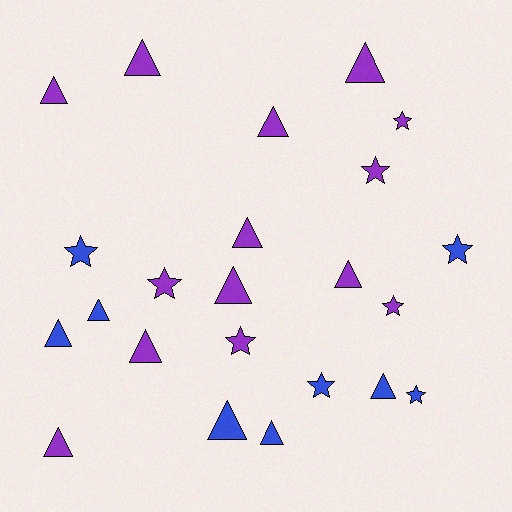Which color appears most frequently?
Purple, with 14 objects.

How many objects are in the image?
There are 23 objects.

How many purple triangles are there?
There are 9 purple triangles.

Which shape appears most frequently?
Triangle, with 14 objects.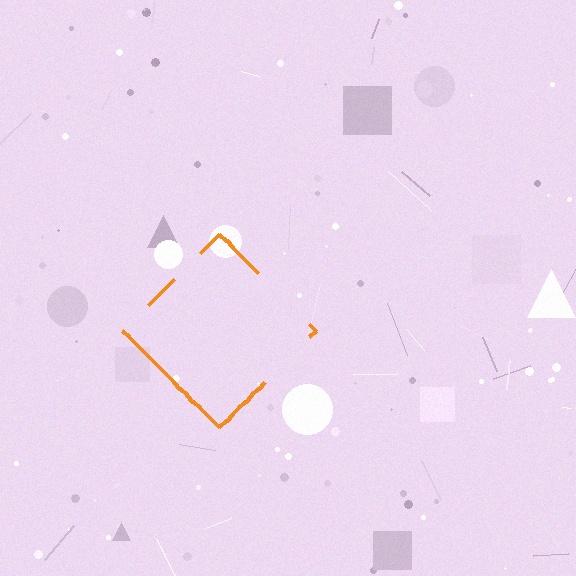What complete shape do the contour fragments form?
The contour fragments form a diamond.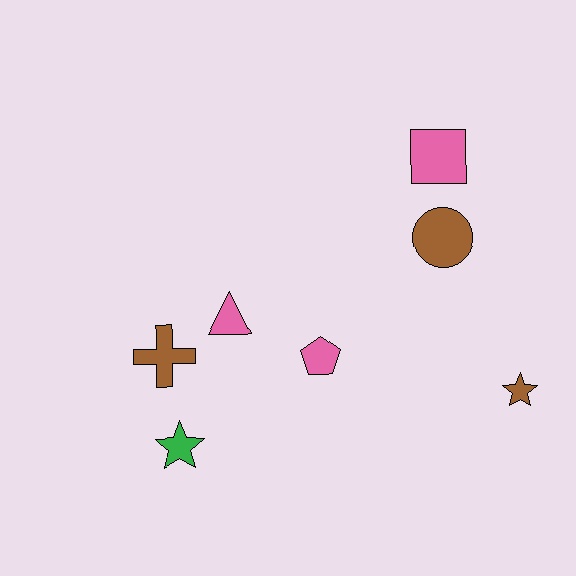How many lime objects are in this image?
There are no lime objects.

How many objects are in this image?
There are 7 objects.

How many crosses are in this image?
There is 1 cross.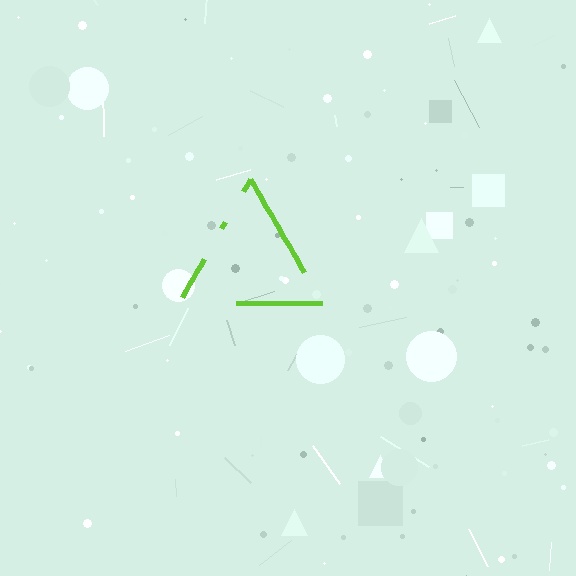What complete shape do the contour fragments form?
The contour fragments form a triangle.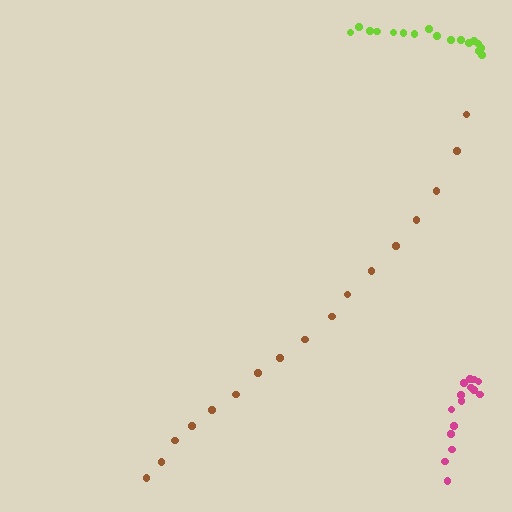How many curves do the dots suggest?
There are 3 distinct paths.